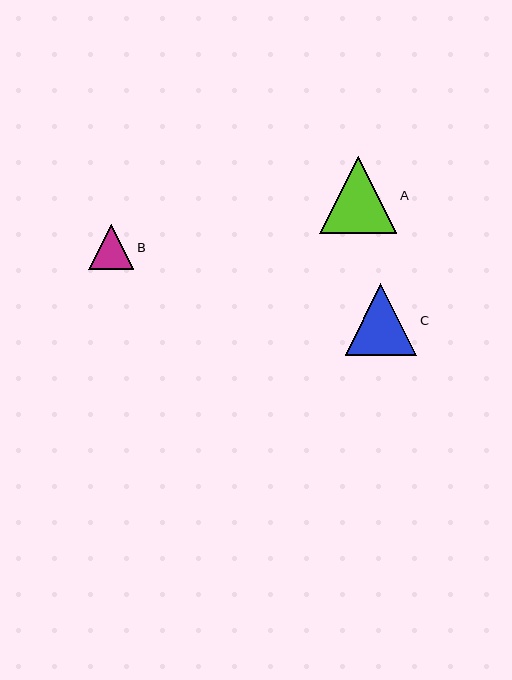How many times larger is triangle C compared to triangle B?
Triangle C is approximately 1.6 times the size of triangle B.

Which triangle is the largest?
Triangle A is the largest with a size of approximately 77 pixels.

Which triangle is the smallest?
Triangle B is the smallest with a size of approximately 45 pixels.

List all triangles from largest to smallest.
From largest to smallest: A, C, B.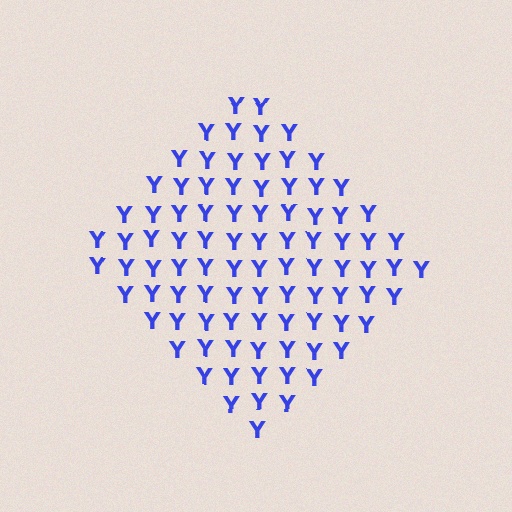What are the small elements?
The small elements are letter Y's.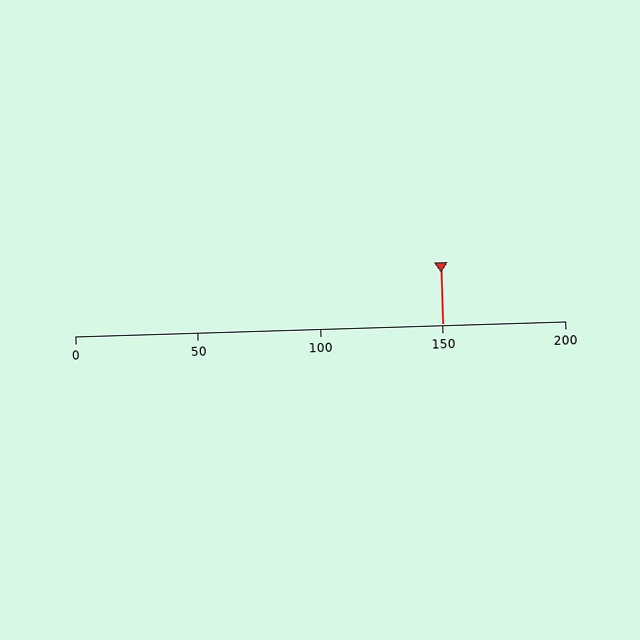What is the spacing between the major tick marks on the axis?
The major ticks are spaced 50 apart.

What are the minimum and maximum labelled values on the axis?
The axis runs from 0 to 200.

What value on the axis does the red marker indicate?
The marker indicates approximately 150.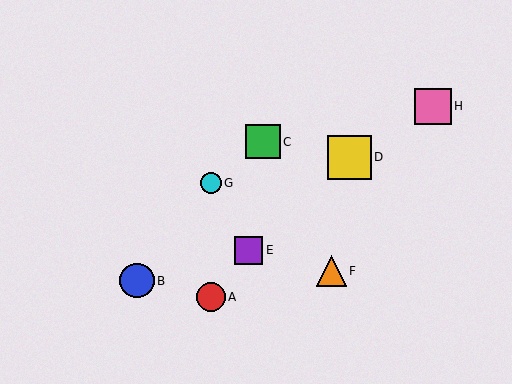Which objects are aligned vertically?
Objects A, G are aligned vertically.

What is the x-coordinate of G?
Object G is at x≈211.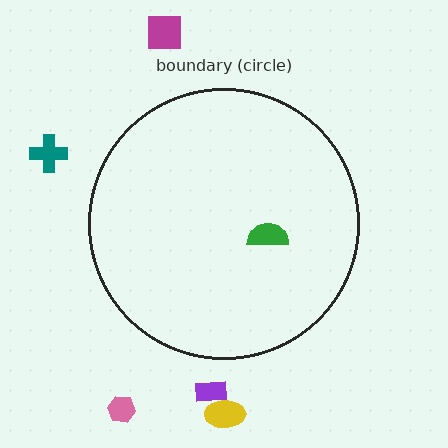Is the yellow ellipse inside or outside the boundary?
Outside.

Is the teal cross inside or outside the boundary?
Outside.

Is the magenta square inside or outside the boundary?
Outside.